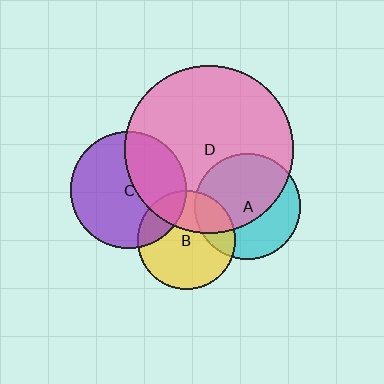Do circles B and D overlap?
Yes.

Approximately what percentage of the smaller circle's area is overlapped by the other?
Approximately 35%.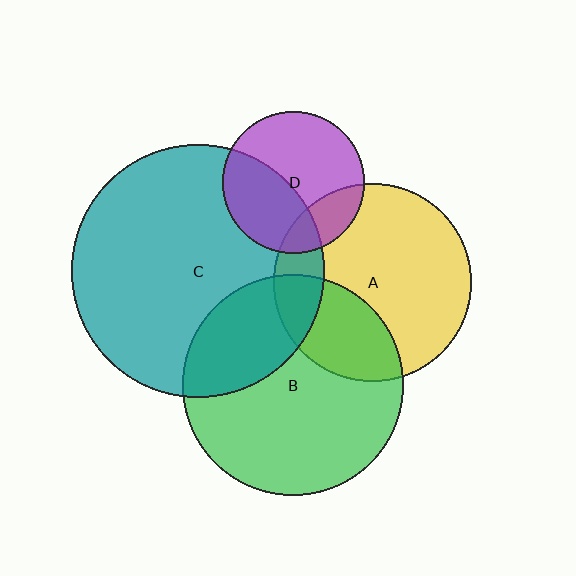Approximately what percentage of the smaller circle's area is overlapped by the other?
Approximately 20%.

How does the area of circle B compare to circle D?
Approximately 2.4 times.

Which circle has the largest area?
Circle C (teal).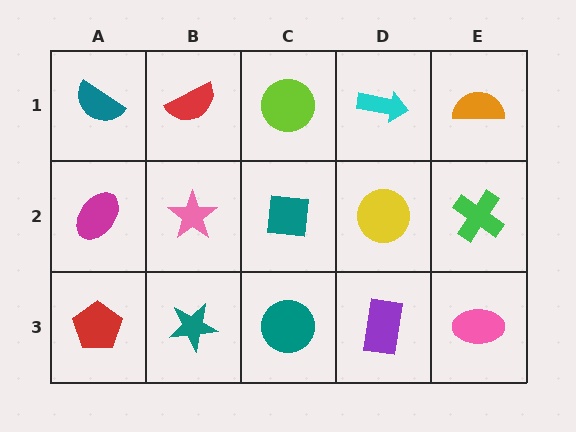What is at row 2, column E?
A green cross.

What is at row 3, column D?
A purple rectangle.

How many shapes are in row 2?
5 shapes.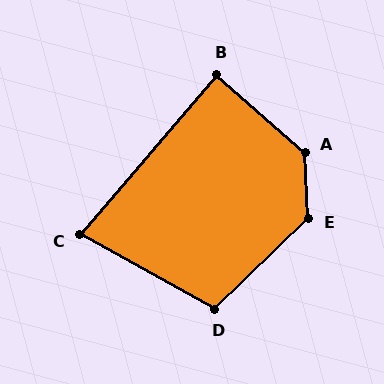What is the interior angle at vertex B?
Approximately 89 degrees (approximately right).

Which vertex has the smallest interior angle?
C, at approximately 79 degrees.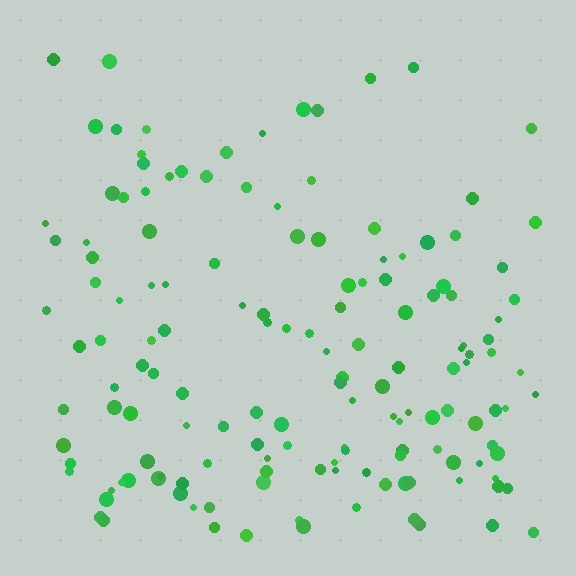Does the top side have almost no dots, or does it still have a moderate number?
Still a moderate number, just noticeably fewer than the bottom.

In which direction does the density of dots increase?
From top to bottom, with the bottom side densest.